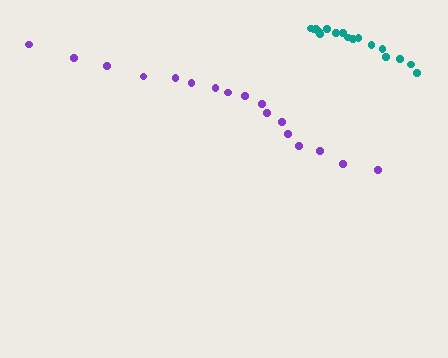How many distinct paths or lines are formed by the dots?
There are 2 distinct paths.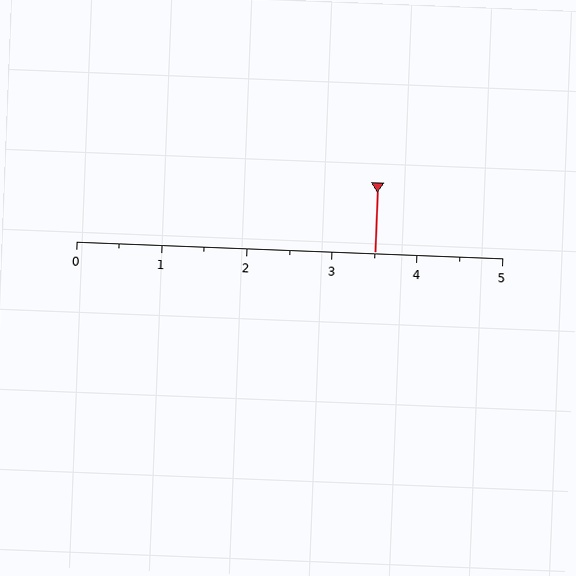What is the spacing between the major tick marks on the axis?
The major ticks are spaced 1 apart.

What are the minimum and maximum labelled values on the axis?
The axis runs from 0 to 5.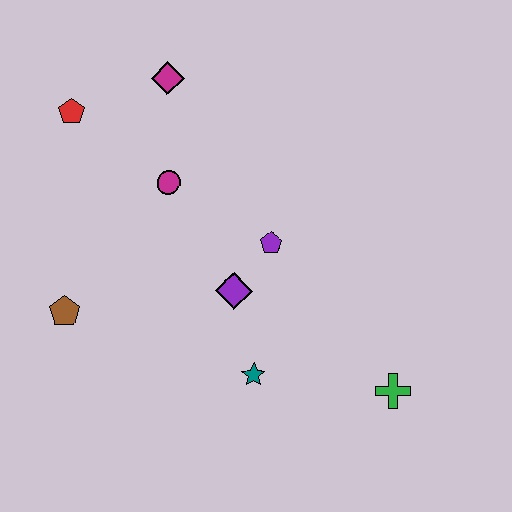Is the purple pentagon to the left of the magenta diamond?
No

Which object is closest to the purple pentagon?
The purple diamond is closest to the purple pentagon.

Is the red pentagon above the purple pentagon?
Yes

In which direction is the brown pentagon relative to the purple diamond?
The brown pentagon is to the left of the purple diamond.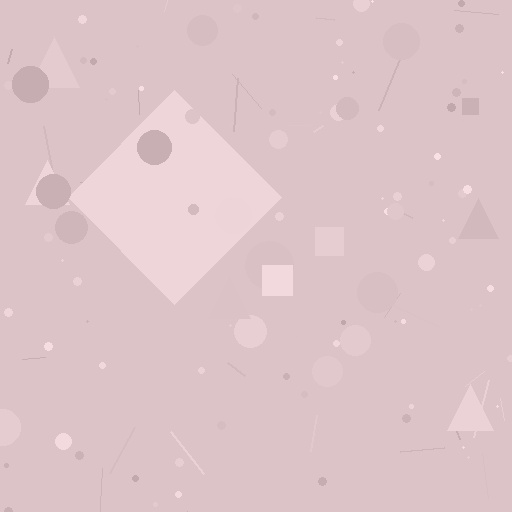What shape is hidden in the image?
A diamond is hidden in the image.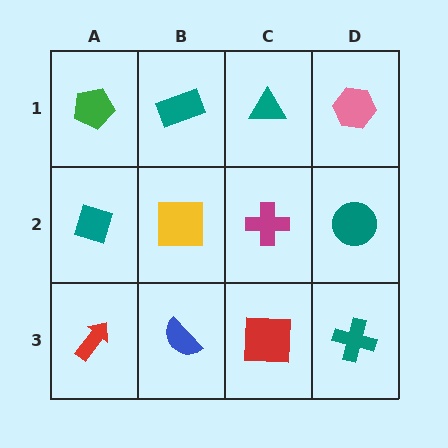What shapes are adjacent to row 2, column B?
A teal rectangle (row 1, column B), a blue semicircle (row 3, column B), a teal diamond (row 2, column A), a magenta cross (row 2, column C).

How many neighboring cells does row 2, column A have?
3.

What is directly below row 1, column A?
A teal diamond.